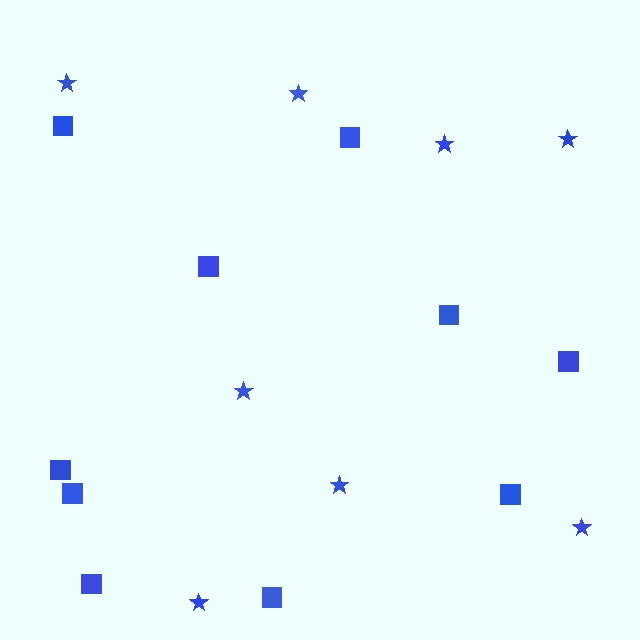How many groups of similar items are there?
There are 2 groups: one group of squares (10) and one group of stars (8).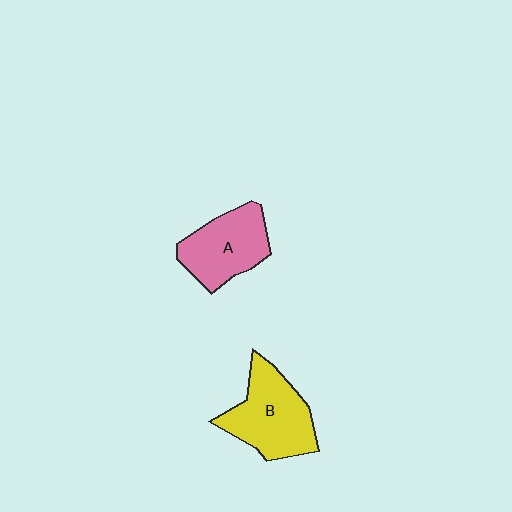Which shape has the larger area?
Shape B (yellow).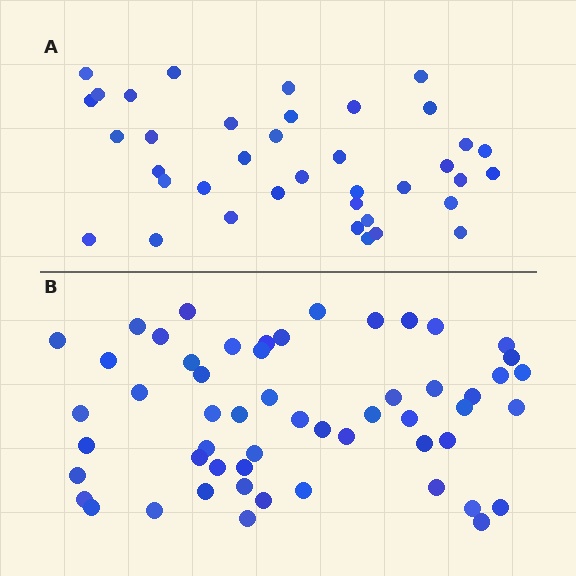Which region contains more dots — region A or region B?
Region B (the bottom region) has more dots.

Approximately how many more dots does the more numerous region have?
Region B has approximately 15 more dots than region A.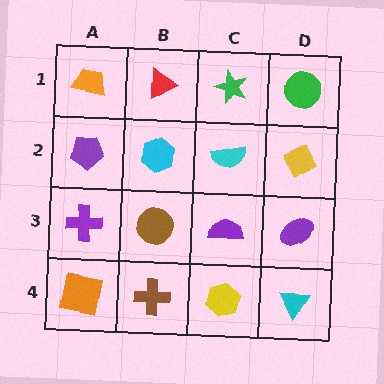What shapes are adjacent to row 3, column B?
A cyan hexagon (row 2, column B), a brown cross (row 4, column B), a purple cross (row 3, column A), a purple semicircle (row 3, column C).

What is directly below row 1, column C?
A cyan semicircle.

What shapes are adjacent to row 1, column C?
A cyan semicircle (row 2, column C), a red triangle (row 1, column B), a green circle (row 1, column D).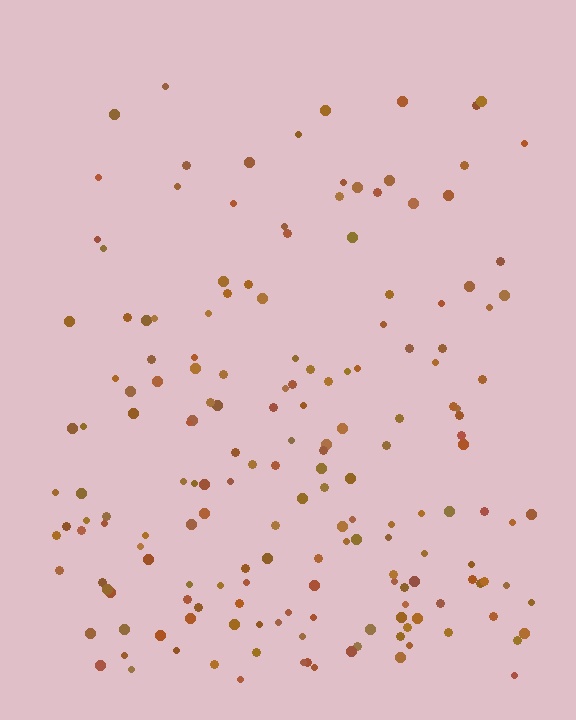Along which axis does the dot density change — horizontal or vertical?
Vertical.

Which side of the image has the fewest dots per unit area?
The top.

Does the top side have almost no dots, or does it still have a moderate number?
Still a moderate number, just noticeably fewer than the bottom.